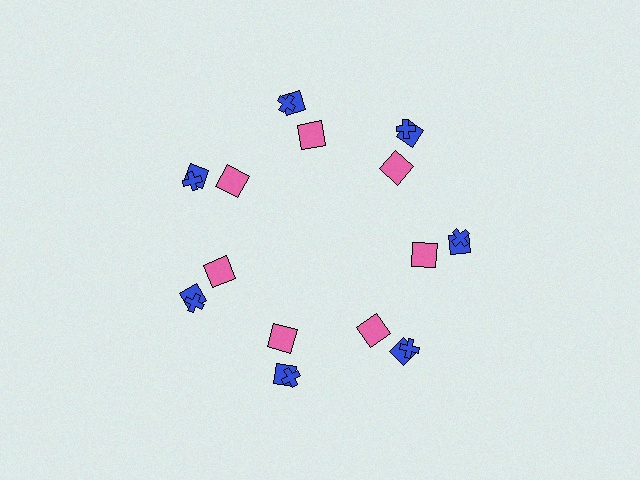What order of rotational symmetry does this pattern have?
This pattern has 7-fold rotational symmetry.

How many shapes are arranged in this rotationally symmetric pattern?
There are 21 shapes, arranged in 7 groups of 3.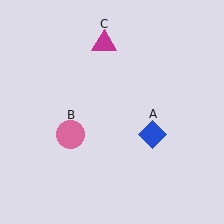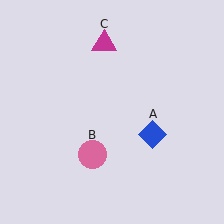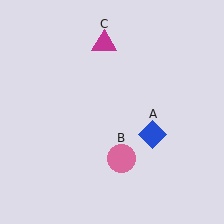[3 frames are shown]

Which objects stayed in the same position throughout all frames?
Blue diamond (object A) and magenta triangle (object C) remained stationary.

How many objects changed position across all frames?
1 object changed position: pink circle (object B).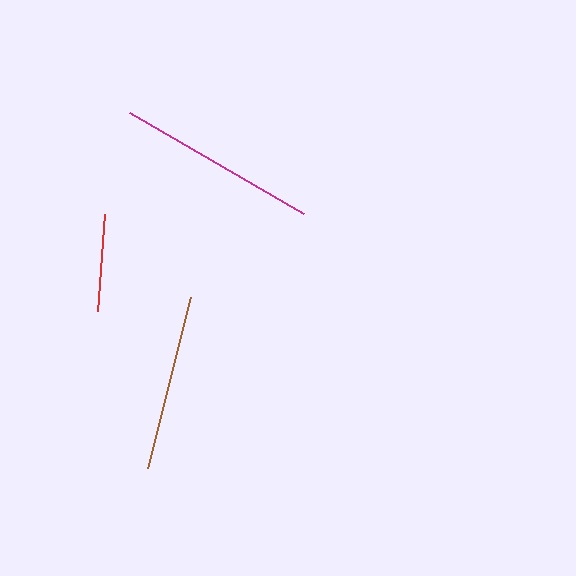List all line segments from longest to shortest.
From longest to shortest: magenta, brown, red.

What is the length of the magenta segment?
The magenta segment is approximately 202 pixels long.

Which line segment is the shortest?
The red line is the shortest at approximately 97 pixels.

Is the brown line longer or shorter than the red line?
The brown line is longer than the red line.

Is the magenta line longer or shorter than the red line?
The magenta line is longer than the red line.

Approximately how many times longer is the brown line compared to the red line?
The brown line is approximately 1.8 times the length of the red line.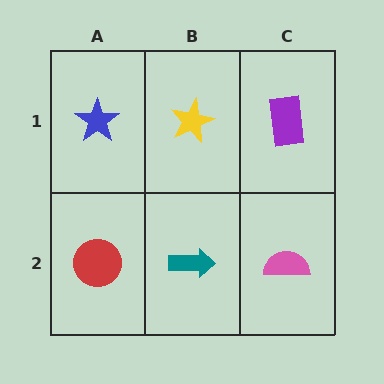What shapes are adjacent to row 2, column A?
A blue star (row 1, column A), a teal arrow (row 2, column B).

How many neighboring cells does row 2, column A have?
2.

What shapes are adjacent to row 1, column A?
A red circle (row 2, column A), a yellow star (row 1, column B).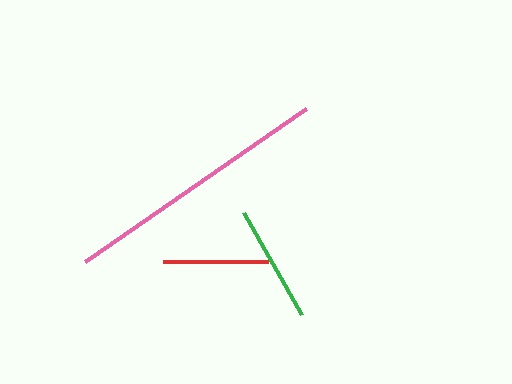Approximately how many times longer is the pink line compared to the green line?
The pink line is approximately 2.3 times the length of the green line.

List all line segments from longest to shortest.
From longest to shortest: pink, green, red.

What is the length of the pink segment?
The pink segment is approximately 269 pixels long.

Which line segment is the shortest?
The red line is the shortest at approximately 105 pixels.